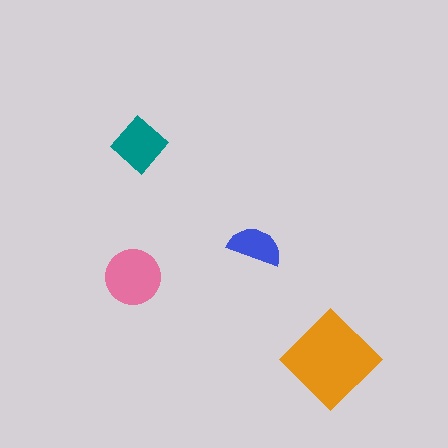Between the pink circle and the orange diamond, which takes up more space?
The orange diamond.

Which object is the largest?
The orange diamond.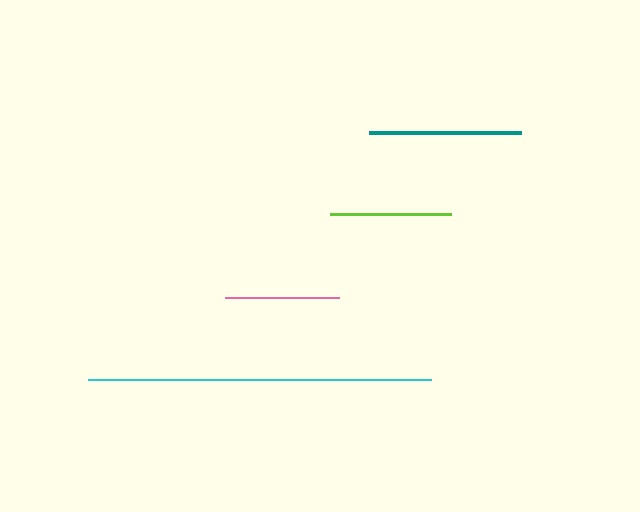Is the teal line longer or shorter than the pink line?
The teal line is longer than the pink line.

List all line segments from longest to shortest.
From longest to shortest: cyan, teal, lime, pink.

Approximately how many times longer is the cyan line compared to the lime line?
The cyan line is approximately 2.8 times the length of the lime line.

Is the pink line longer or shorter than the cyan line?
The cyan line is longer than the pink line.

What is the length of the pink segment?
The pink segment is approximately 114 pixels long.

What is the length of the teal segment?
The teal segment is approximately 152 pixels long.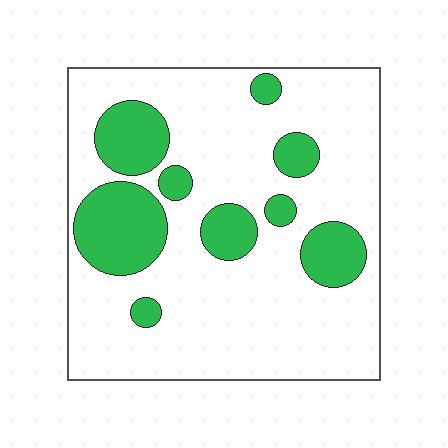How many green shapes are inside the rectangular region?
9.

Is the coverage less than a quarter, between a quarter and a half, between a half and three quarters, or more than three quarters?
Less than a quarter.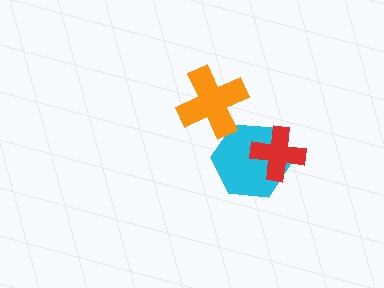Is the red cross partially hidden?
No, no other shape covers it.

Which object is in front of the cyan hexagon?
The red cross is in front of the cyan hexagon.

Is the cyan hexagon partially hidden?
Yes, it is partially covered by another shape.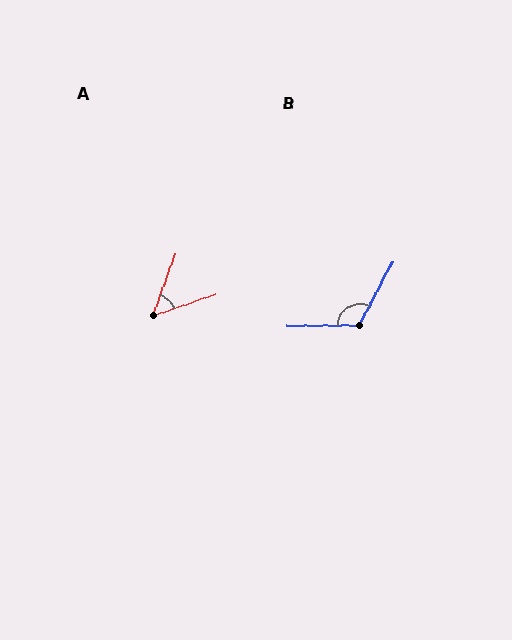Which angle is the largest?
B, at approximately 118 degrees.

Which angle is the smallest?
A, at approximately 51 degrees.